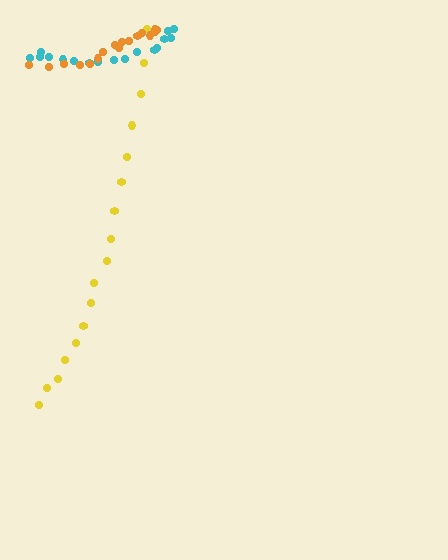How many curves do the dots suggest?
There are 3 distinct paths.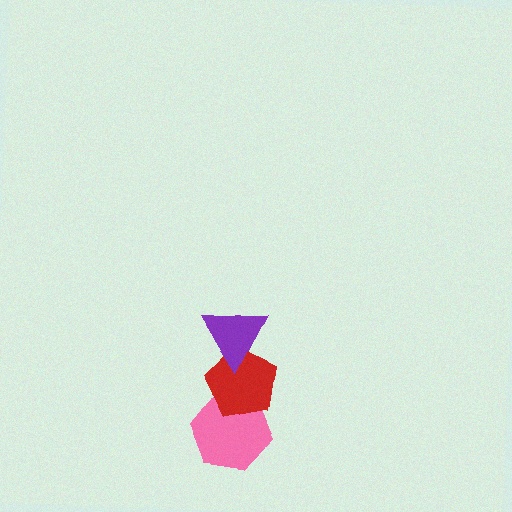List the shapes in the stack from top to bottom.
From top to bottom: the purple triangle, the red pentagon, the pink hexagon.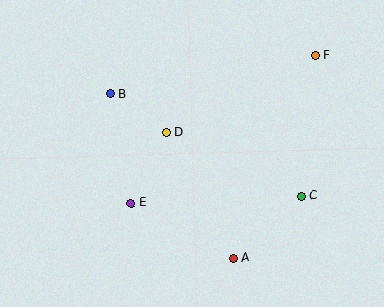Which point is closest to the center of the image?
Point D at (166, 132) is closest to the center.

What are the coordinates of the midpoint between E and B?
The midpoint between E and B is at (121, 149).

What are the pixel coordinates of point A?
Point A is at (233, 258).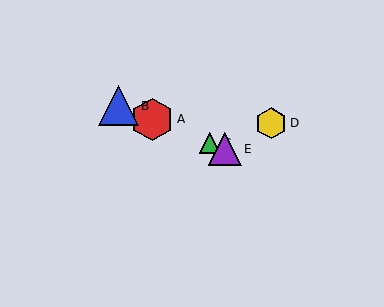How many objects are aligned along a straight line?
4 objects (A, B, C, E) are aligned along a straight line.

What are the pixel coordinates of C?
Object C is at (210, 143).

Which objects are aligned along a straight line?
Objects A, B, C, E are aligned along a straight line.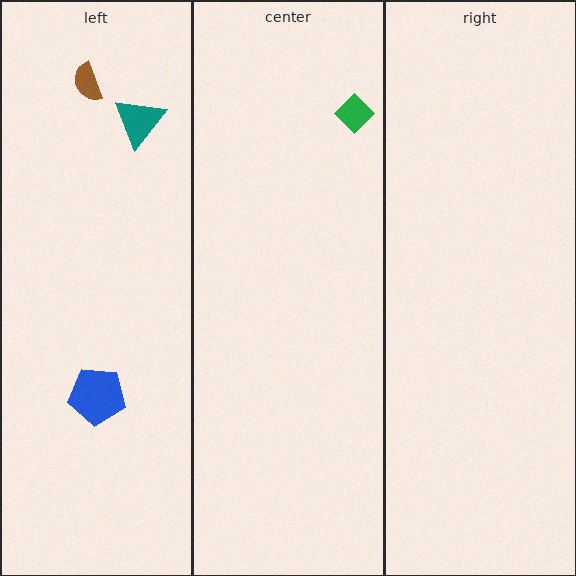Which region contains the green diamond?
The center region.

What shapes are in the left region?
The blue pentagon, the teal triangle, the brown semicircle.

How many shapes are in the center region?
1.